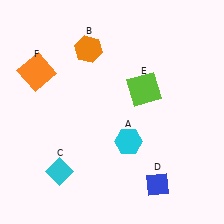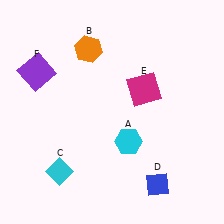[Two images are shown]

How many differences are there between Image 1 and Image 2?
There are 2 differences between the two images.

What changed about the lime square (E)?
In Image 1, E is lime. In Image 2, it changed to magenta.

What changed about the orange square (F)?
In Image 1, F is orange. In Image 2, it changed to purple.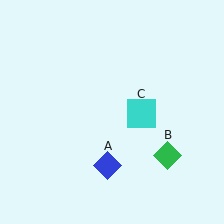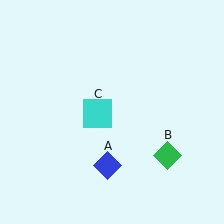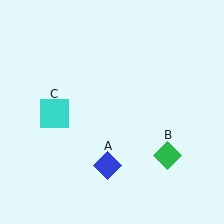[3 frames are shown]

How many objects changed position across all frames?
1 object changed position: cyan square (object C).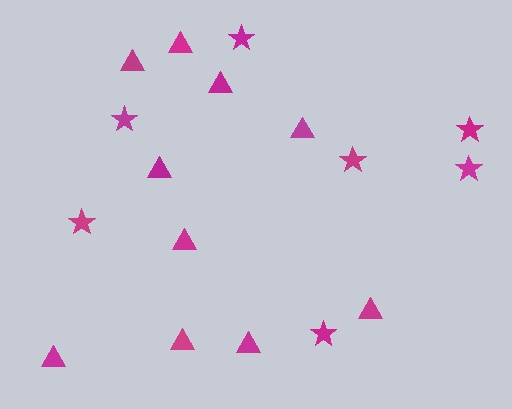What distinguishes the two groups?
There are 2 groups: one group of stars (7) and one group of triangles (10).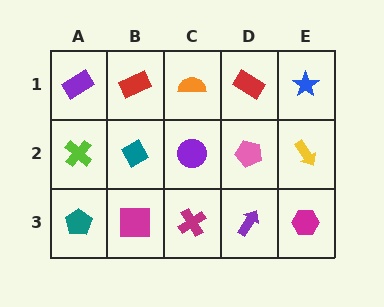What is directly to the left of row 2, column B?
A lime cross.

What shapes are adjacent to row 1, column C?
A purple circle (row 2, column C), a red rectangle (row 1, column B), a red rectangle (row 1, column D).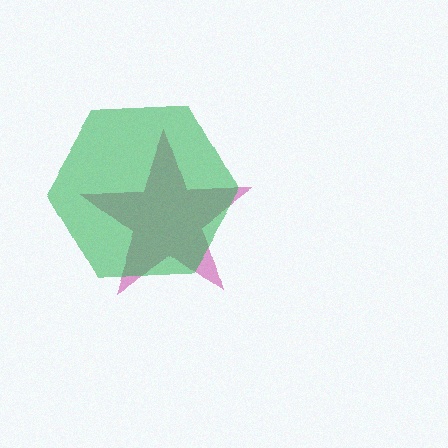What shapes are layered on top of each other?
The layered shapes are: a magenta star, a green hexagon.